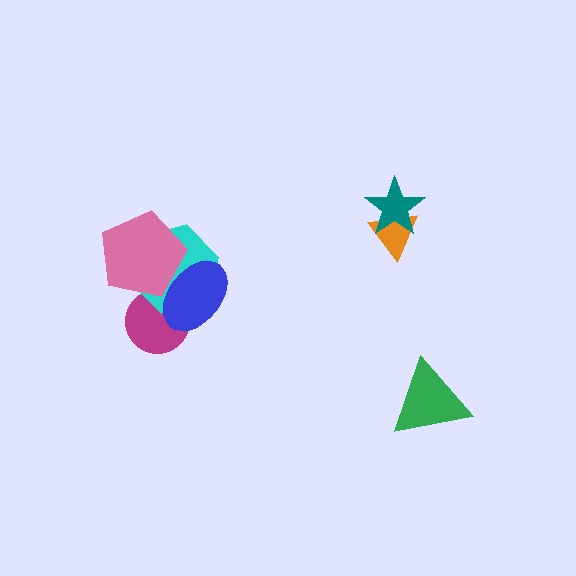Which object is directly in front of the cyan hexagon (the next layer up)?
The blue ellipse is directly in front of the cyan hexagon.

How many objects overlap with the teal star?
1 object overlaps with the teal star.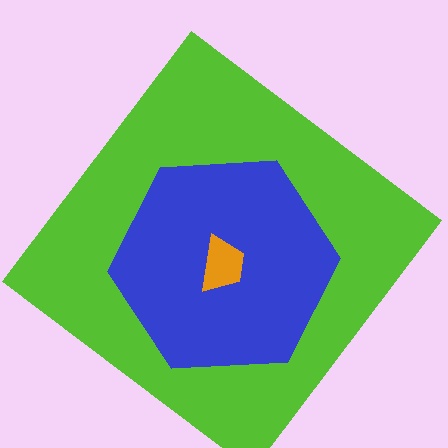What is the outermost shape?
The lime diamond.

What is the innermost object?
The orange trapezoid.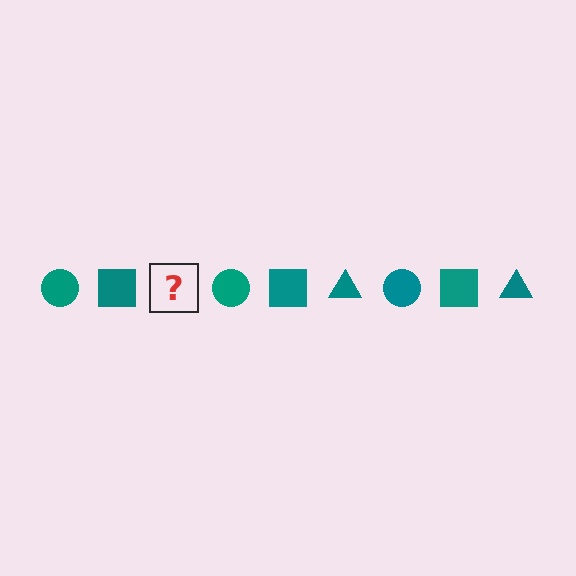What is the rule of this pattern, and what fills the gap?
The rule is that the pattern cycles through circle, square, triangle shapes in teal. The gap should be filled with a teal triangle.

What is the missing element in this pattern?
The missing element is a teal triangle.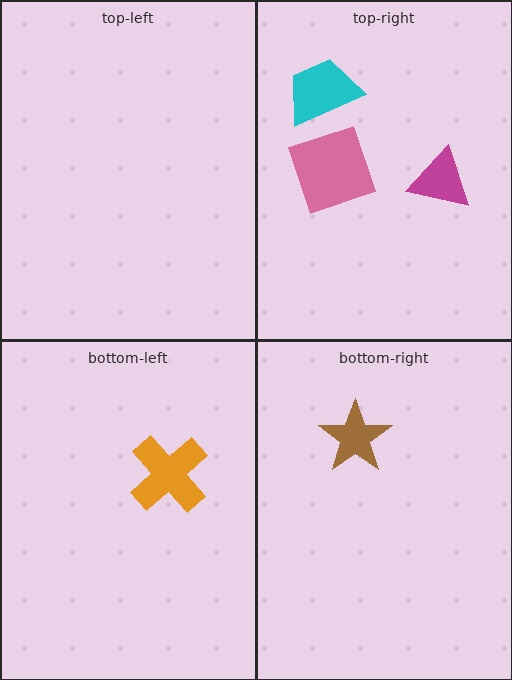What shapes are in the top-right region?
The pink square, the magenta triangle, the cyan trapezoid.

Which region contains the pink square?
The top-right region.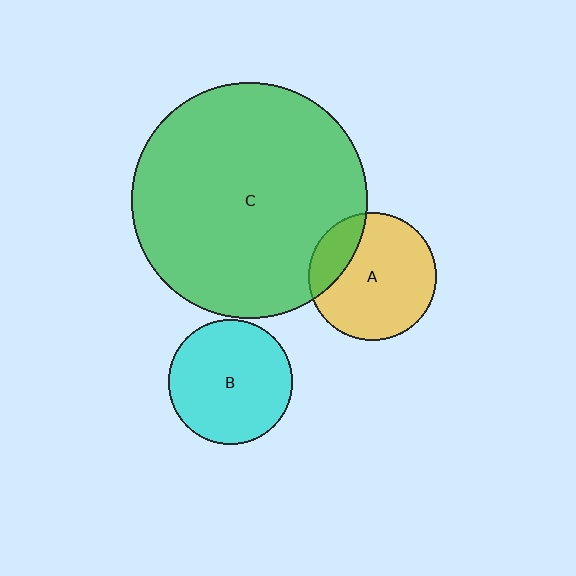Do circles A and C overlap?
Yes.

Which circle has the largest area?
Circle C (green).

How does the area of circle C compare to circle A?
Approximately 3.4 times.